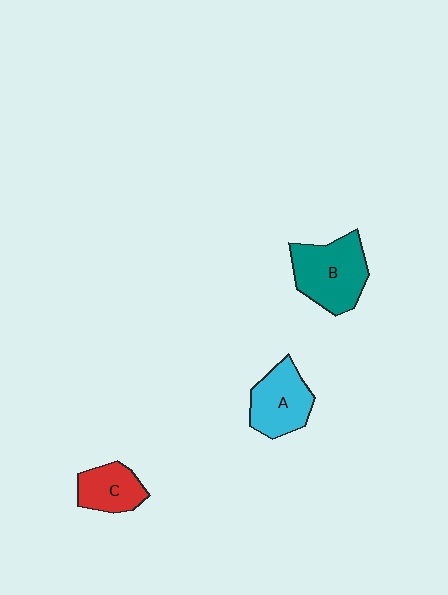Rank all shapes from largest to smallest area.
From largest to smallest: B (teal), A (cyan), C (red).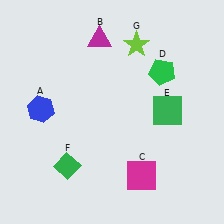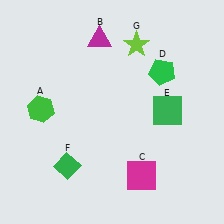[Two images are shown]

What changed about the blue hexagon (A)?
In Image 1, A is blue. In Image 2, it changed to green.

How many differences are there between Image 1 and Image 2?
There is 1 difference between the two images.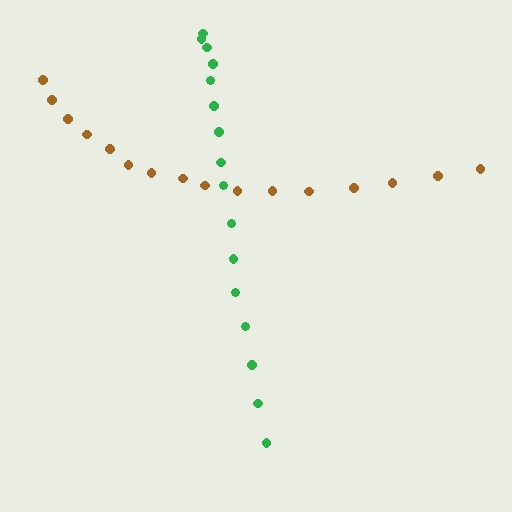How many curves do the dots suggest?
There are 2 distinct paths.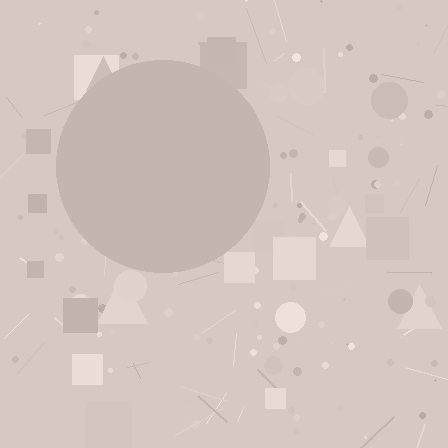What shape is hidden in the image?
A circle is hidden in the image.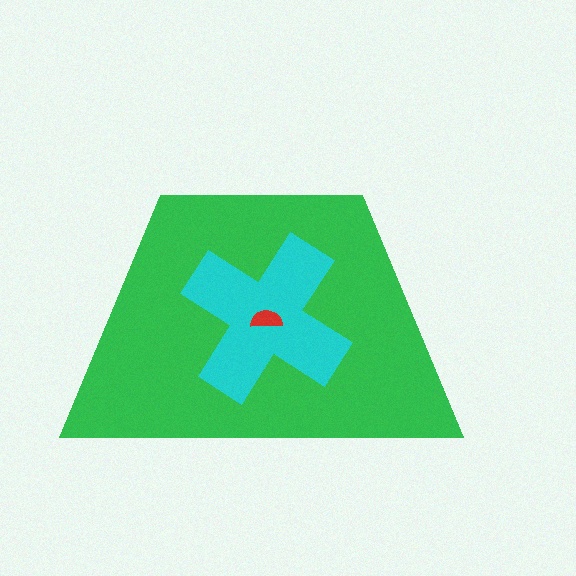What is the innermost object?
The red semicircle.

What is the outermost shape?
The green trapezoid.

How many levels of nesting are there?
3.